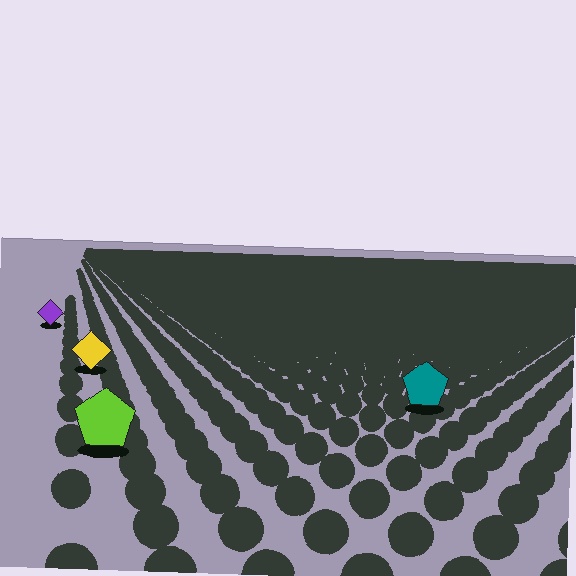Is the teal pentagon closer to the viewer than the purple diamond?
Yes. The teal pentagon is closer — you can tell from the texture gradient: the ground texture is coarser near it.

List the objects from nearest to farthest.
From nearest to farthest: the lime pentagon, the teal pentagon, the yellow diamond, the purple diamond.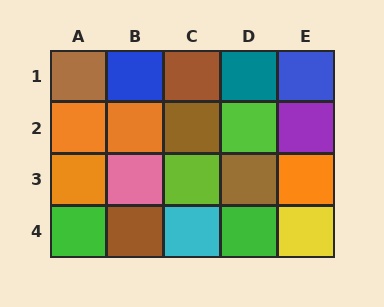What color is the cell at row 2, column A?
Orange.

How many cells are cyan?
1 cell is cyan.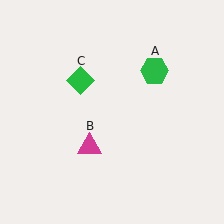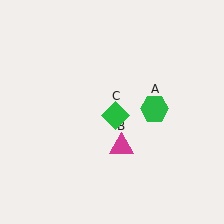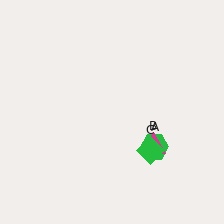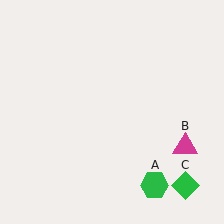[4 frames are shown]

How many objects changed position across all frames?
3 objects changed position: green hexagon (object A), magenta triangle (object B), green diamond (object C).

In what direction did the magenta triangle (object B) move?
The magenta triangle (object B) moved right.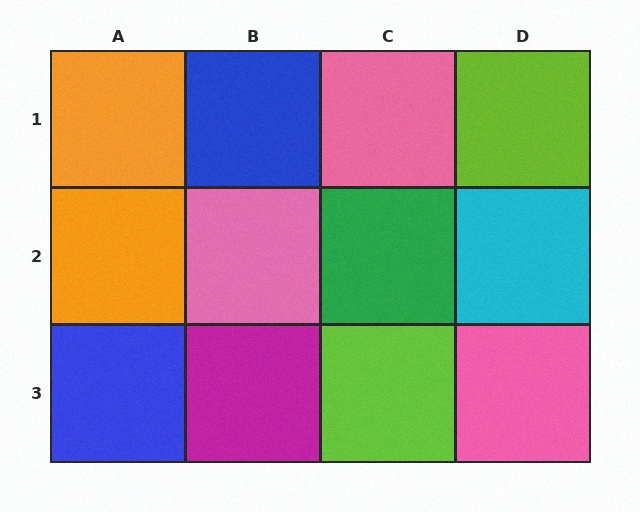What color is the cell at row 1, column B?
Blue.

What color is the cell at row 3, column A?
Blue.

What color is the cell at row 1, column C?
Pink.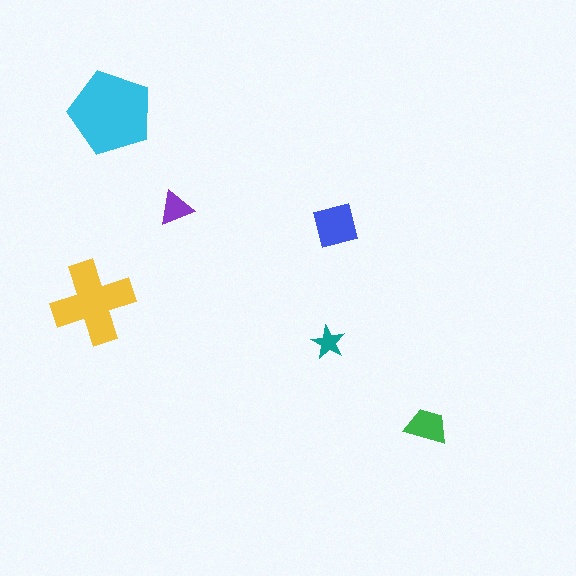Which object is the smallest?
The teal star.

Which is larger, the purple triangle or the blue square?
The blue square.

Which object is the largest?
The cyan pentagon.